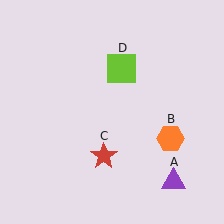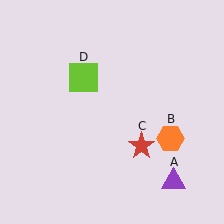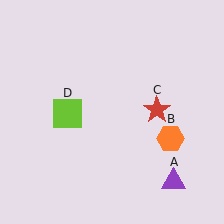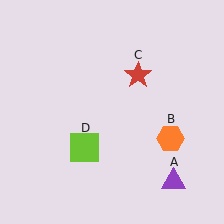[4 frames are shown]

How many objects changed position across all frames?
2 objects changed position: red star (object C), lime square (object D).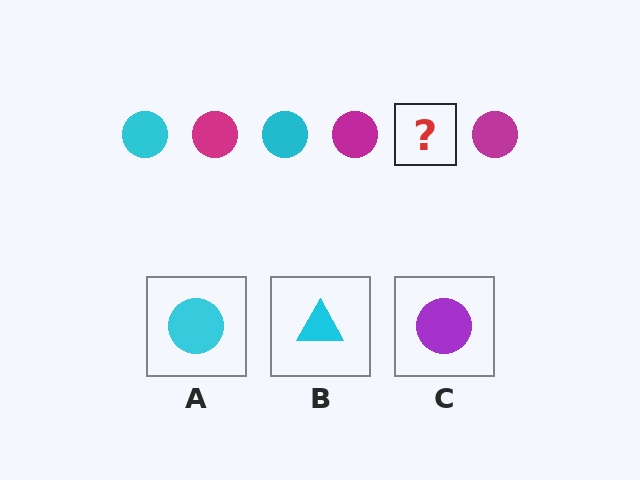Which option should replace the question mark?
Option A.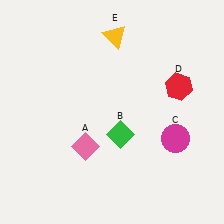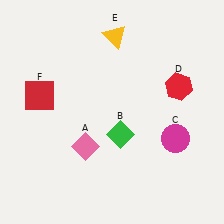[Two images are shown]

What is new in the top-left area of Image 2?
A red square (F) was added in the top-left area of Image 2.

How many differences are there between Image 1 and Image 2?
There is 1 difference between the two images.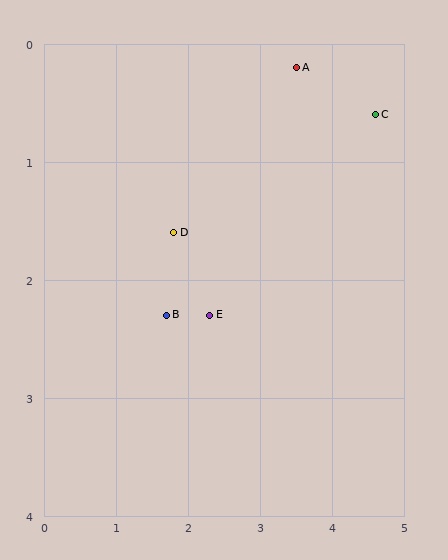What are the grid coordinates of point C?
Point C is at approximately (4.6, 0.6).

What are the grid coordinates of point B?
Point B is at approximately (1.7, 2.3).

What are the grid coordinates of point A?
Point A is at approximately (3.5, 0.2).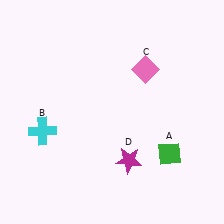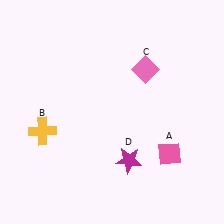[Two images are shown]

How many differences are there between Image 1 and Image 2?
There are 2 differences between the two images.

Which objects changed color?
A changed from green to pink. B changed from cyan to yellow.